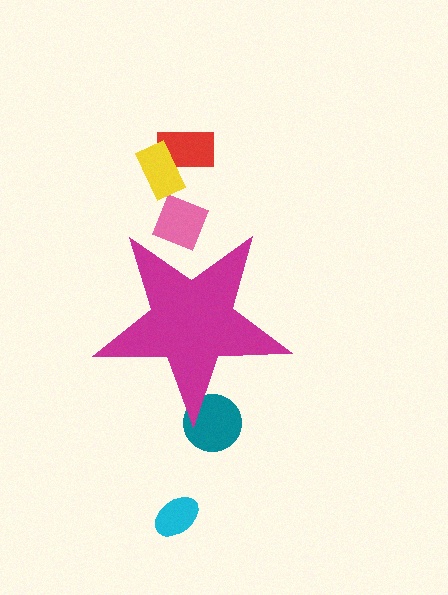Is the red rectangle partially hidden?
No, the red rectangle is fully visible.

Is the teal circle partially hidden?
Yes, the teal circle is partially hidden behind the magenta star.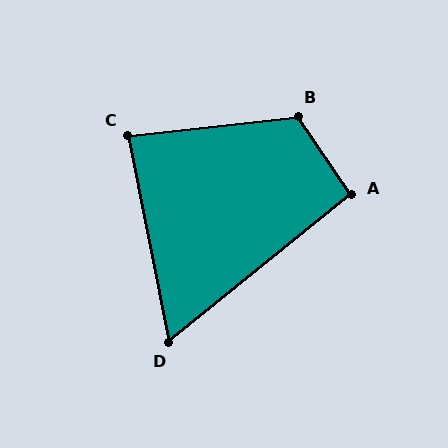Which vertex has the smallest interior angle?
D, at approximately 62 degrees.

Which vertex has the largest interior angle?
B, at approximately 118 degrees.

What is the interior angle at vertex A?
Approximately 95 degrees (approximately right).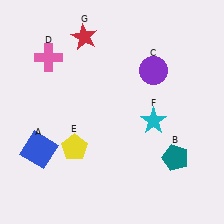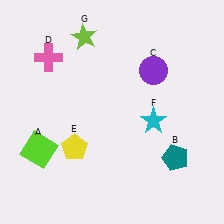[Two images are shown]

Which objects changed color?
A changed from blue to lime. G changed from red to lime.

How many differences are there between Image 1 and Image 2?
There are 2 differences between the two images.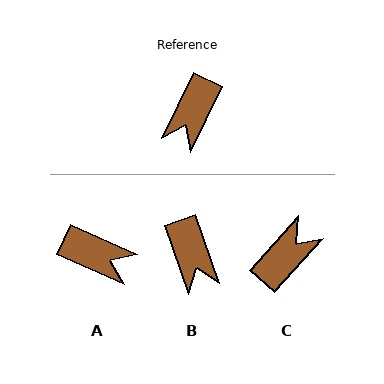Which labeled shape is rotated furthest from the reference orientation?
C, about 164 degrees away.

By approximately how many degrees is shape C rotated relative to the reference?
Approximately 164 degrees counter-clockwise.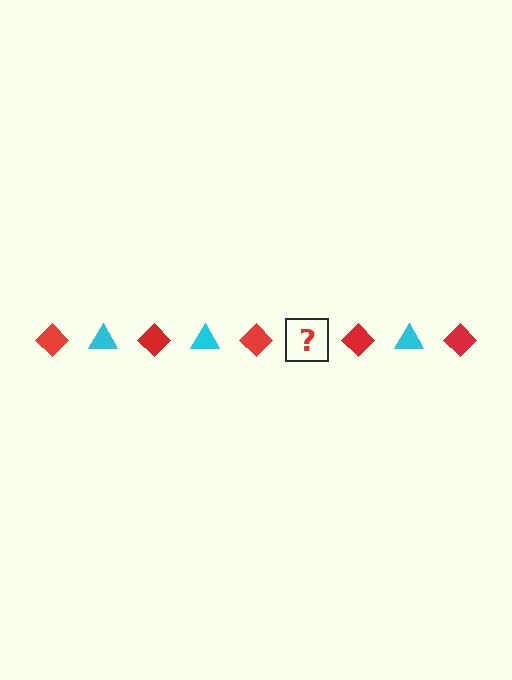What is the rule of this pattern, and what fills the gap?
The rule is that the pattern alternates between red diamond and cyan triangle. The gap should be filled with a cyan triangle.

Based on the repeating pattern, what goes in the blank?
The blank should be a cyan triangle.